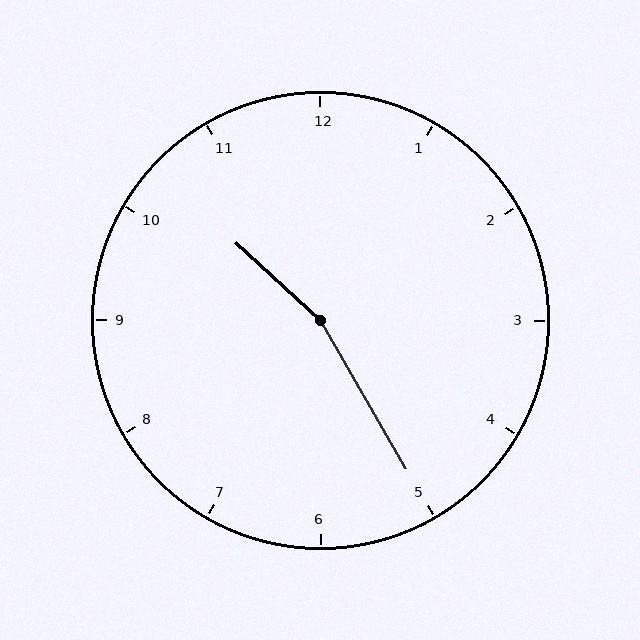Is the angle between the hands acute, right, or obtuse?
It is obtuse.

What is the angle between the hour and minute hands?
Approximately 162 degrees.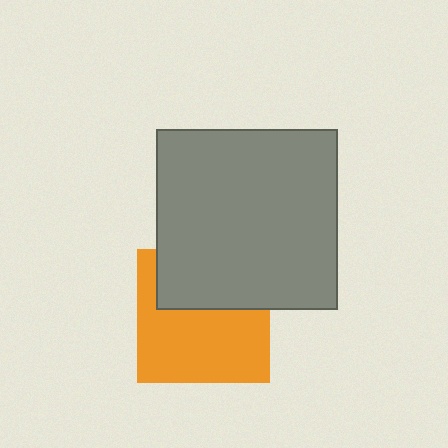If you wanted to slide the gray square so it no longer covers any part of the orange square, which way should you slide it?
Slide it up — that is the most direct way to separate the two shapes.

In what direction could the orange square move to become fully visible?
The orange square could move down. That would shift it out from behind the gray square entirely.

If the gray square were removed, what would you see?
You would see the complete orange square.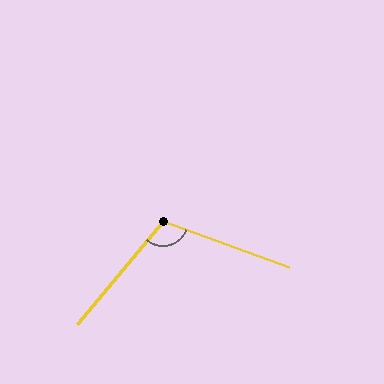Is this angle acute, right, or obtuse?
It is obtuse.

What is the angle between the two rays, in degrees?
Approximately 109 degrees.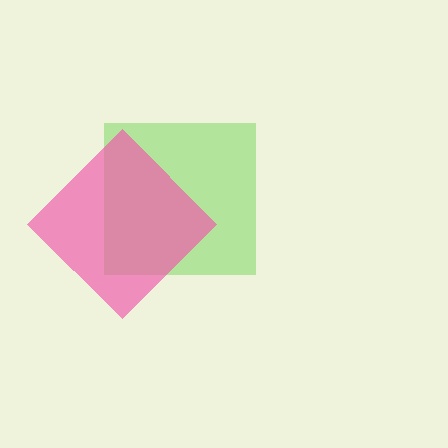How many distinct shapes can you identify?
There are 2 distinct shapes: a lime square, a pink diamond.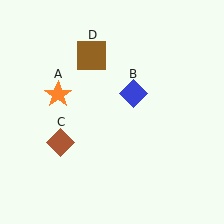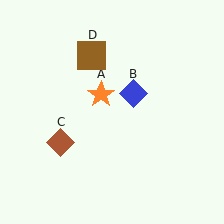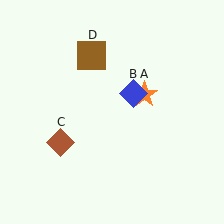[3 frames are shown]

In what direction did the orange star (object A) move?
The orange star (object A) moved right.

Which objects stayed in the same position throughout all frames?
Blue diamond (object B) and brown diamond (object C) and brown square (object D) remained stationary.